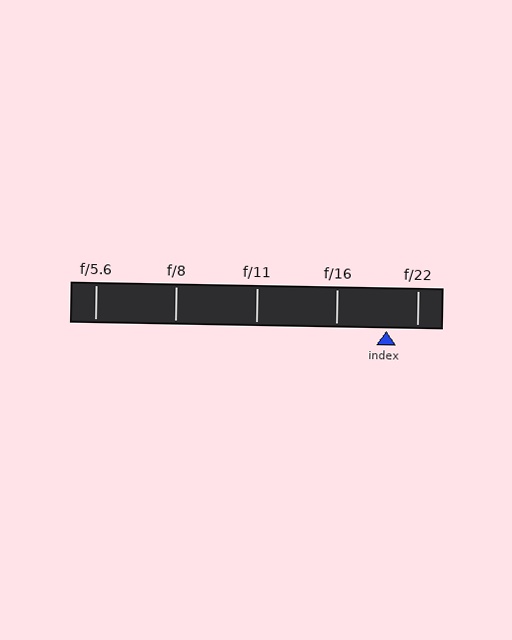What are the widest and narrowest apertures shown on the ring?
The widest aperture shown is f/5.6 and the narrowest is f/22.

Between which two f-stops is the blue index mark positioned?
The index mark is between f/16 and f/22.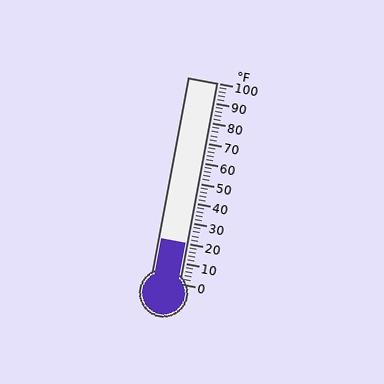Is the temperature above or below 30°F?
The temperature is below 30°F.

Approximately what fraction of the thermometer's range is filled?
The thermometer is filled to approximately 20% of its range.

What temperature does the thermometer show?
The thermometer shows approximately 20°F.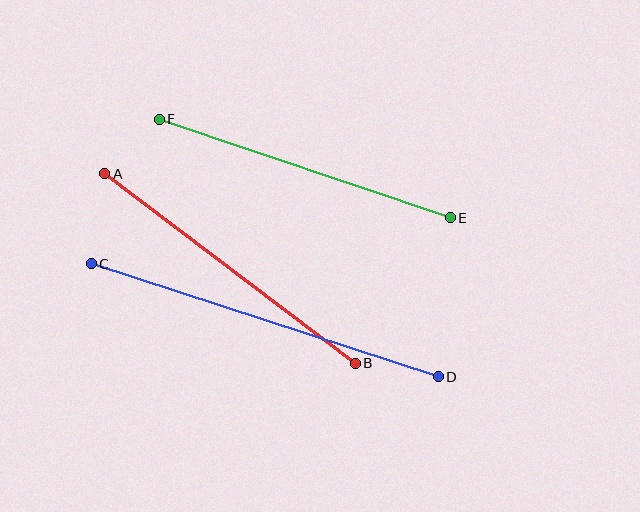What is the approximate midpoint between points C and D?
The midpoint is at approximately (265, 320) pixels.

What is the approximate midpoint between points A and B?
The midpoint is at approximately (230, 269) pixels.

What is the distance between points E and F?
The distance is approximately 307 pixels.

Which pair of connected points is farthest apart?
Points C and D are farthest apart.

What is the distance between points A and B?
The distance is approximately 314 pixels.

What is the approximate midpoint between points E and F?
The midpoint is at approximately (305, 168) pixels.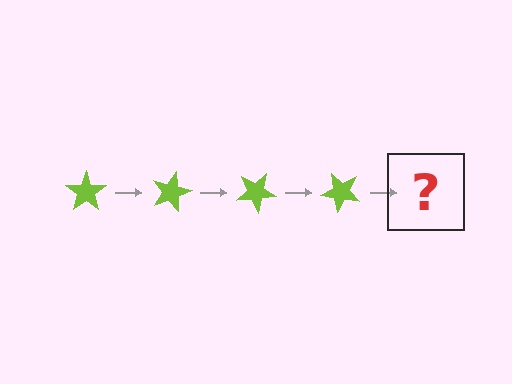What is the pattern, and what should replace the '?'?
The pattern is that the star rotates 15 degrees each step. The '?' should be a lime star rotated 60 degrees.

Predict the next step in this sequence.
The next step is a lime star rotated 60 degrees.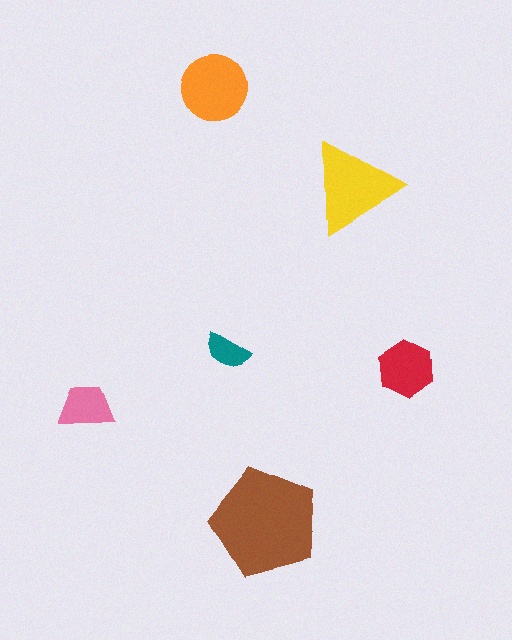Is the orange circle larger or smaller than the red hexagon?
Larger.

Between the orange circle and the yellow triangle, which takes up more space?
The yellow triangle.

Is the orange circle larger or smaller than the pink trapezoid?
Larger.